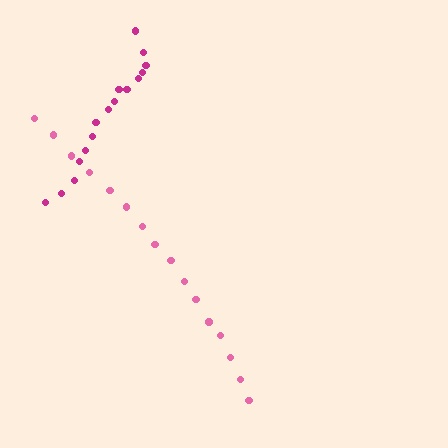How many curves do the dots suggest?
There are 2 distinct paths.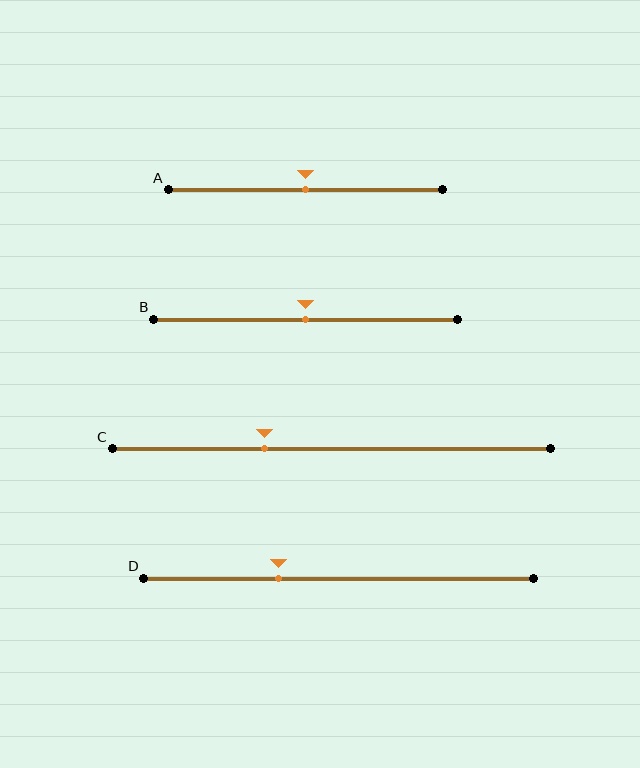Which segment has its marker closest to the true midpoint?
Segment A has its marker closest to the true midpoint.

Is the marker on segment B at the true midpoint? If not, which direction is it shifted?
Yes, the marker on segment B is at the true midpoint.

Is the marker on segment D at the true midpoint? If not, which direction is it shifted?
No, the marker on segment D is shifted to the left by about 15% of the segment length.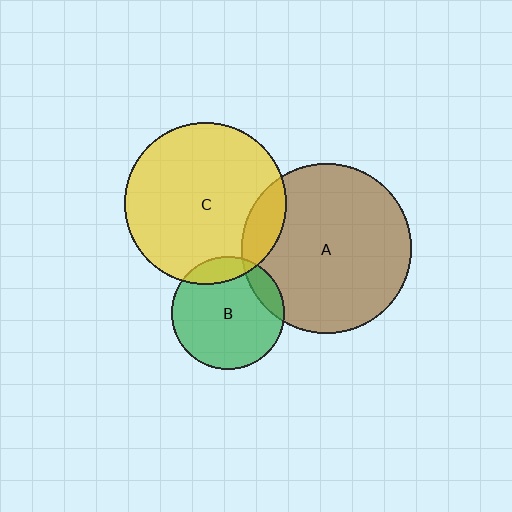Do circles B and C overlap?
Yes.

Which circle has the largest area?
Circle A (brown).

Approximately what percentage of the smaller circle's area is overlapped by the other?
Approximately 15%.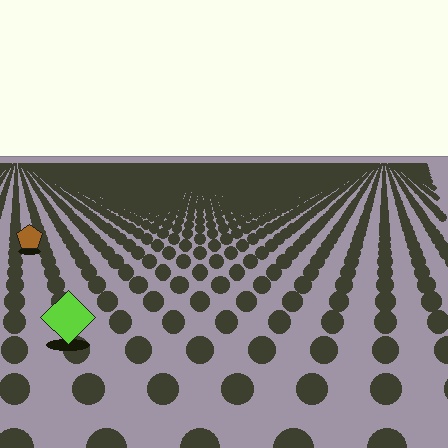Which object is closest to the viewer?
The lime diamond is closest. The texture marks near it are larger and more spread out.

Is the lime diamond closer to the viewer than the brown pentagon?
Yes. The lime diamond is closer — you can tell from the texture gradient: the ground texture is coarser near it.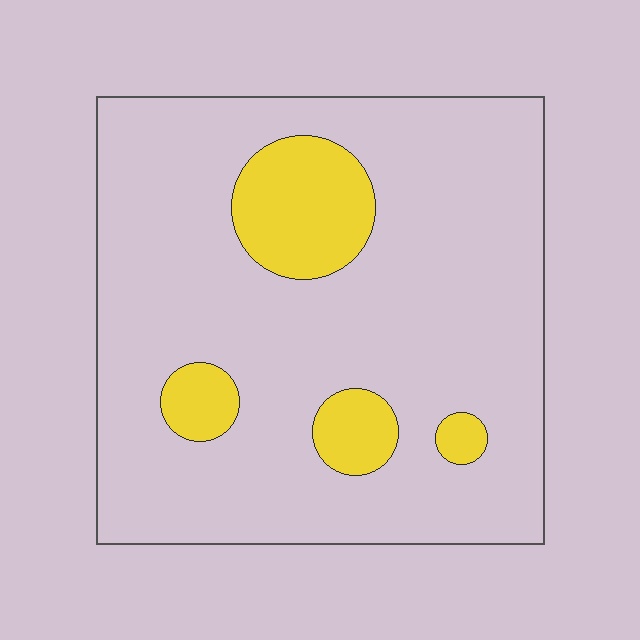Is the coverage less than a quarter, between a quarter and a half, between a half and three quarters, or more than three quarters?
Less than a quarter.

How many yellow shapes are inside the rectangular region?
4.